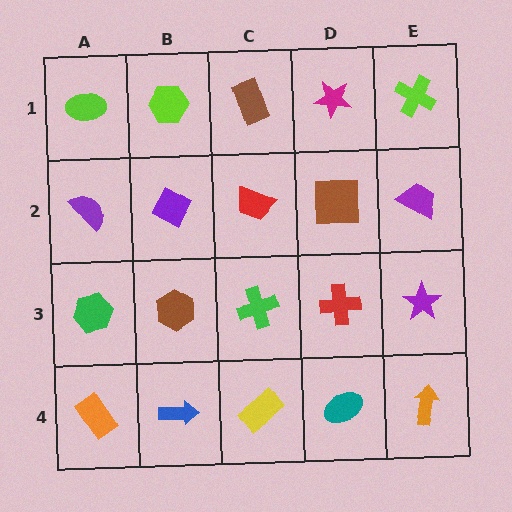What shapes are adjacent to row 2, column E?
A lime cross (row 1, column E), a purple star (row 3, column E), a brown square (row 2, column D).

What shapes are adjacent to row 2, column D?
A magenta star (row 1, column D), a red cross (row 3, column D), a red trapezoid (row 2, column C), a purple trapezoid (row 2, column E).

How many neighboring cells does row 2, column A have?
3.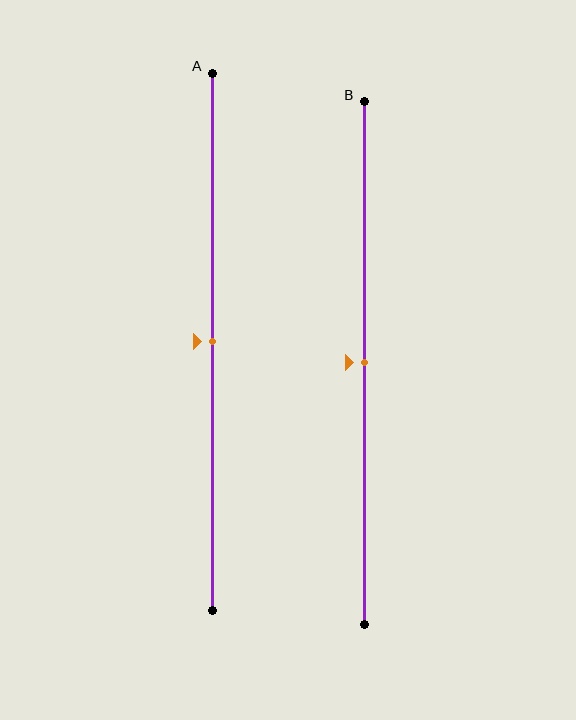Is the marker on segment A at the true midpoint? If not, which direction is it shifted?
Yes, the marker on segment A is at the true midpoint.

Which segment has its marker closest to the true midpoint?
Segment A has its marker closest to the true midpoint.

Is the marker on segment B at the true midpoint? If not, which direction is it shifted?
Yes, the marker on segment B is at the true midpoint.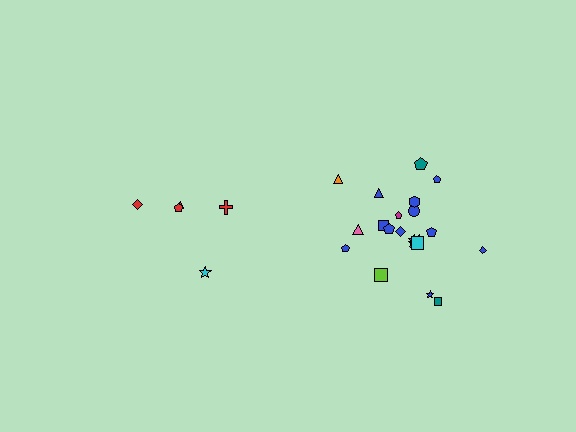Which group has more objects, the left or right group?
The right group.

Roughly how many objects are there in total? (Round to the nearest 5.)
Roughly 25 objects in total.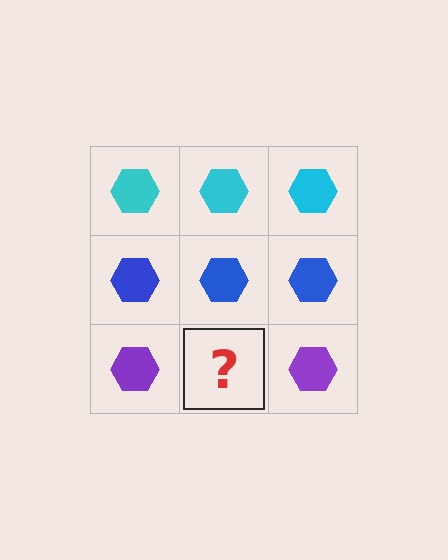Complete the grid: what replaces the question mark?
The question mark should be replaced with a purple hexagon.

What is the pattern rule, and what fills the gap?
The rule is that each row has a consistent color. The gap should be filled with a purple hexagon.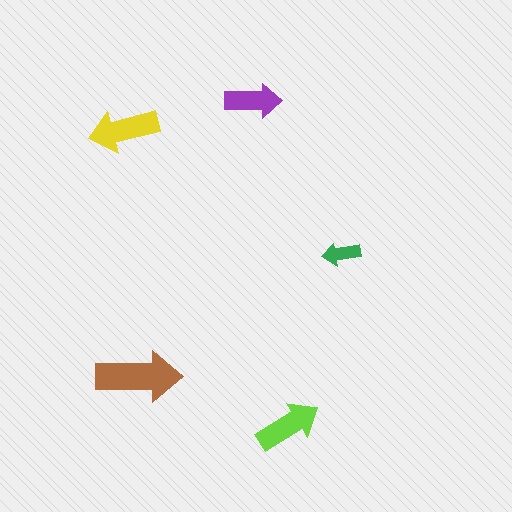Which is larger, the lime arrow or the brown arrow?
The brown one.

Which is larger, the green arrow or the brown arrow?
The brown one.